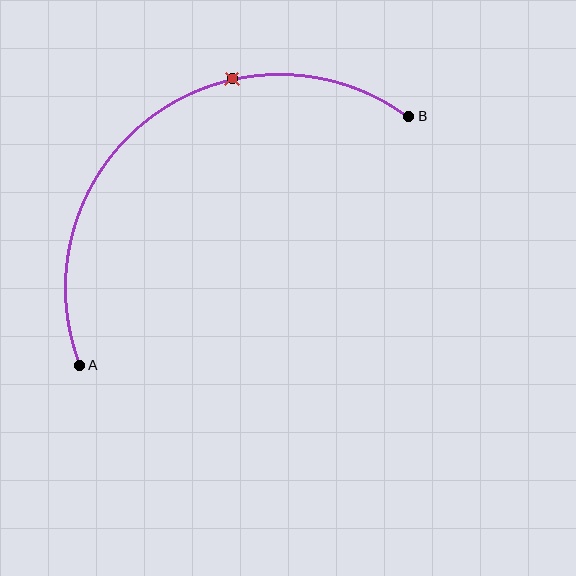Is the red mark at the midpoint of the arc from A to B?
No. The red mark lies on the arc but is closer to endpoint B. The arc midpoint would be at the point on the curve equidistant along the arc from both A and B.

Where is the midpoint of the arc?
The arc midpoint is the point on the curve farthest from the straight line joining A and B. It sits above and to the left of that line.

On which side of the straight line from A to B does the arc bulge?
The arc bulges above and to the left of the straight line connecting A and B.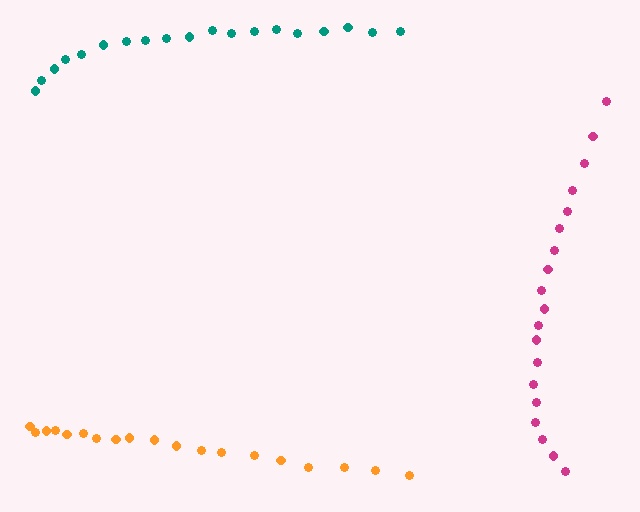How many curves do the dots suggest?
There are 3 distinct paths.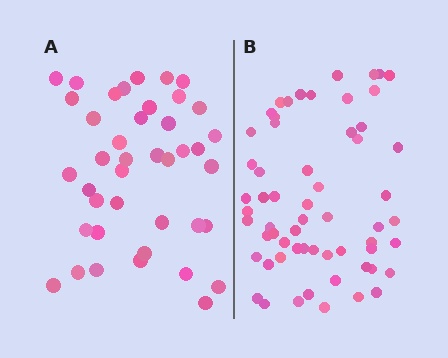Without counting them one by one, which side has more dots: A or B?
Region B (the right region) has more dots.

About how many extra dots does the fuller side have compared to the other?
Region B has approximately 20 more dots than region A.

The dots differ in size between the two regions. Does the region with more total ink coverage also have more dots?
No. Region A has more total ink coverage because its dots are larger, but region B actually contains more individual dots. Total area can be misleading — the number of items is what matters here.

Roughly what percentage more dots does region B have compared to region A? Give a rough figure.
About 45% more.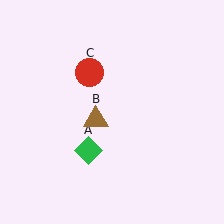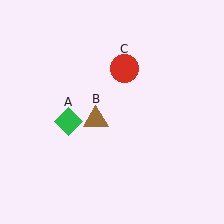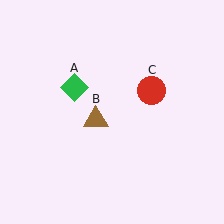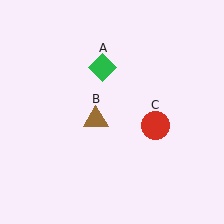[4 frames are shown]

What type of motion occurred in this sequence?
The green diamond (object A), red circle (object C) rotated clockwise around the center of the scene.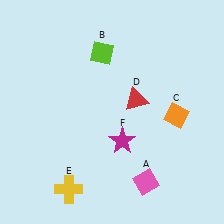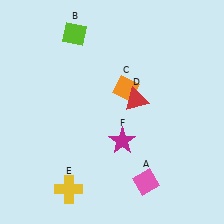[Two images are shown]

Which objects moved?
The objects that moved are: the lime diamond (B), the orange diamond (C).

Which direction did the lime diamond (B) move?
The lime diamond (B) moved left.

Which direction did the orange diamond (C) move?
The orange diamond (C) moved left.